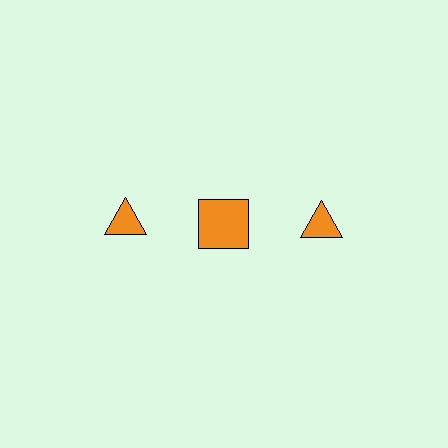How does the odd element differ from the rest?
It has a different shape: square instead of triangle.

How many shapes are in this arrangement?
There are 3 shapes arranged in a grid pattern.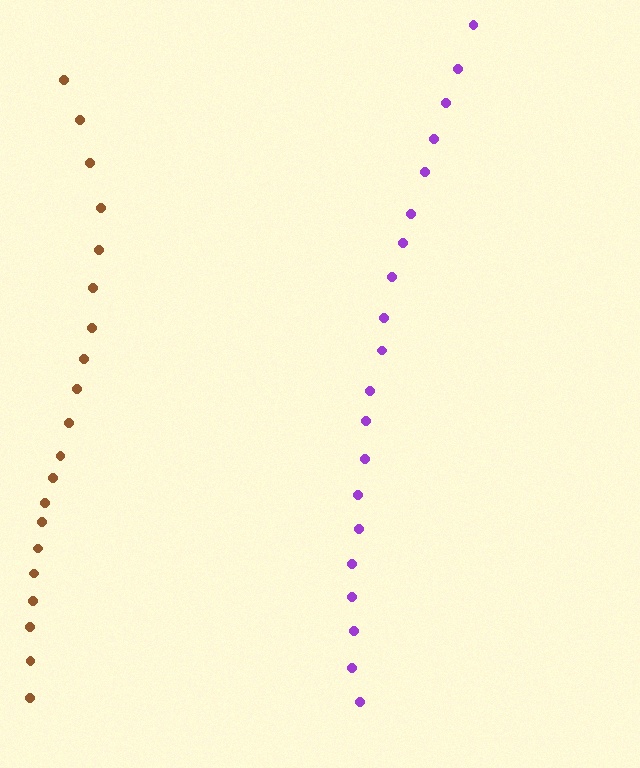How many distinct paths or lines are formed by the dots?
There are 2 distinct paths.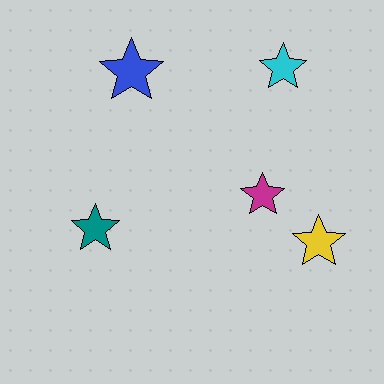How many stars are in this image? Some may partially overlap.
There are 5 stars.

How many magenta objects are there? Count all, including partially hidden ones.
There is 1 magenta object.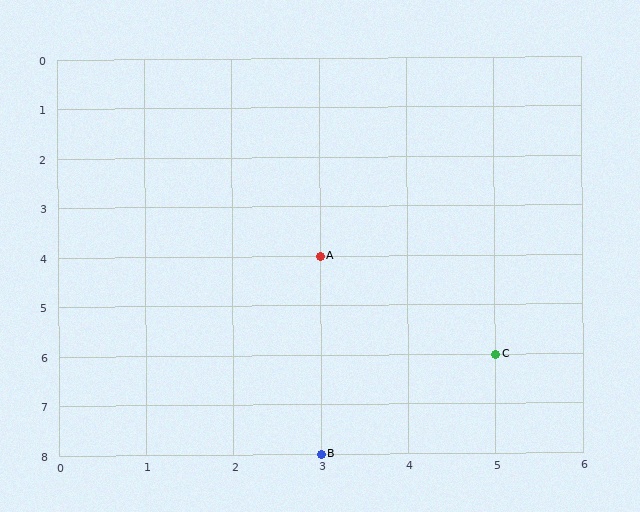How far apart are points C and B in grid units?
Points C and B are 2 columns and 2 rows apart (about 2.8 grid units diagonally).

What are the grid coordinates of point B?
Point B is at grid coordinates (3, 8).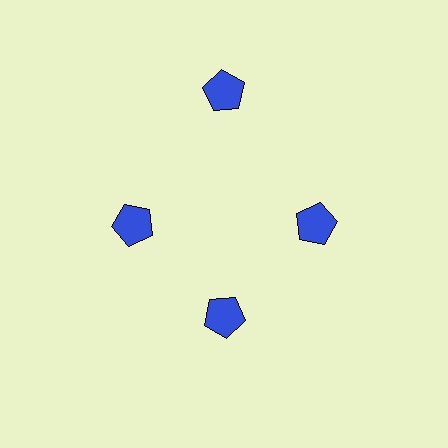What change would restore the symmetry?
The symmetry would be restored by moving it inward, back onto the ring so that all 4 pentagons sit at equal angles and equal distance from the center.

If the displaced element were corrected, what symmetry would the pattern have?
It would have 4-fold rotational symmetry — the pattern would map onto itself every 90 degrees.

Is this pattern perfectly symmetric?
No. The 4 blue pentagons are arranged in a ring, but one element near the 12 o'clock position is pushed outward from the center, breaking the 4-fold rotational symmetry.